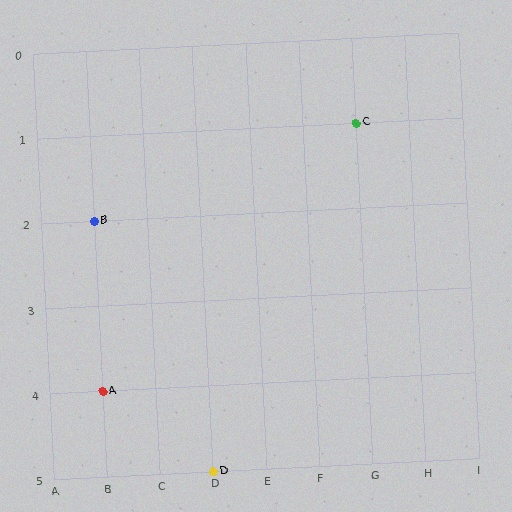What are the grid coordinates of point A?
Point A is at grid coordinates (B, 4).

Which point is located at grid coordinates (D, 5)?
Point D is at (D, 5).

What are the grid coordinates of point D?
Point D is at grid coordinates (D, 5).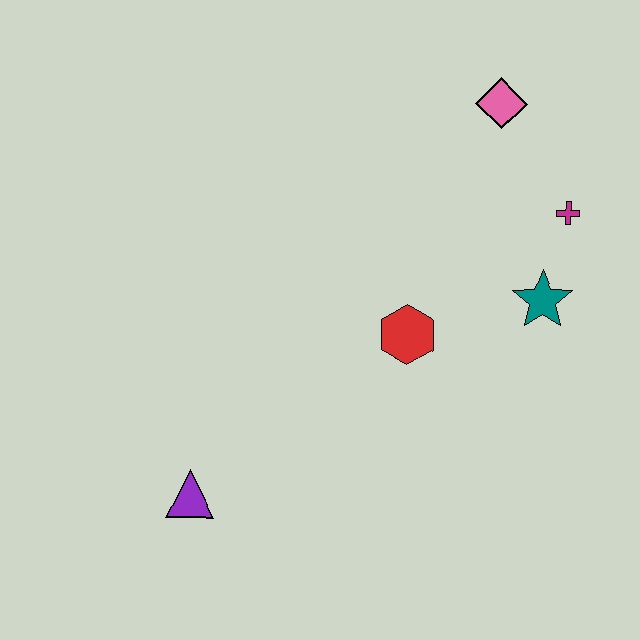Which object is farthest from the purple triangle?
The pink diamond is farthest from the purple triangle.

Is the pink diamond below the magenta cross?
No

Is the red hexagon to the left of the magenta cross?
Yes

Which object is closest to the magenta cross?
The teal star is closest to the magenta cross.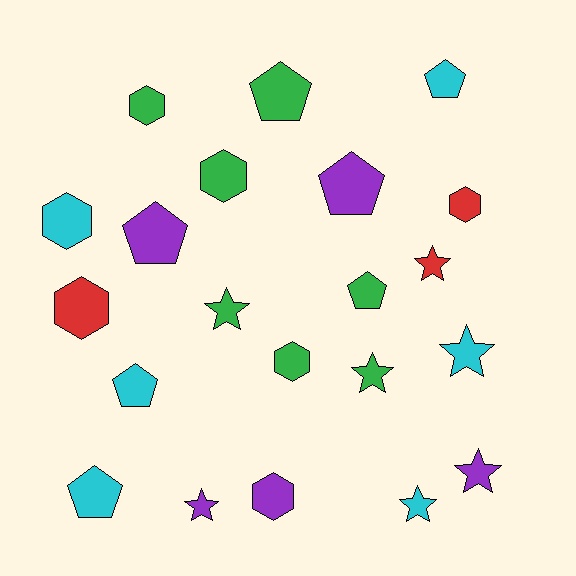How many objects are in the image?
There are 21 objects.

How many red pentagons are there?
There are no red pentagons.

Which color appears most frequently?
Green, with 7 objects.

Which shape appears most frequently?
Hexagon, with 7 objects.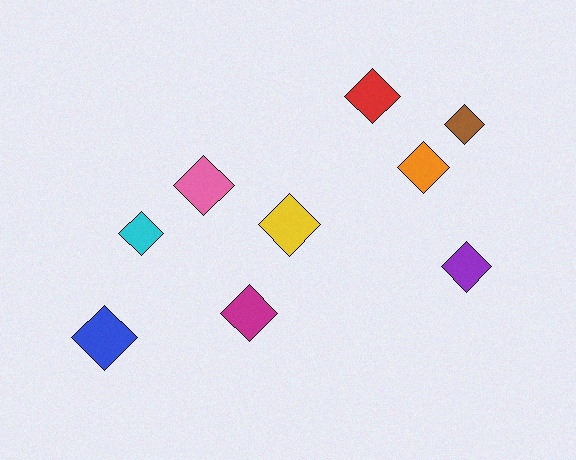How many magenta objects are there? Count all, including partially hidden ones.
There is 1 magenta object.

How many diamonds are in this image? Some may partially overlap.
There are 9 diamonds.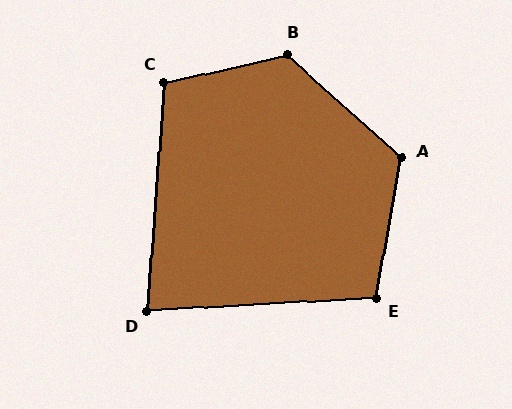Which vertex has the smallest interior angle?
D, at approximately 83 degrees.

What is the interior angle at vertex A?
Approximately 122 degrees (obtuse).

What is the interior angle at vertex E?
Approximately 103 degrees (obtuse).